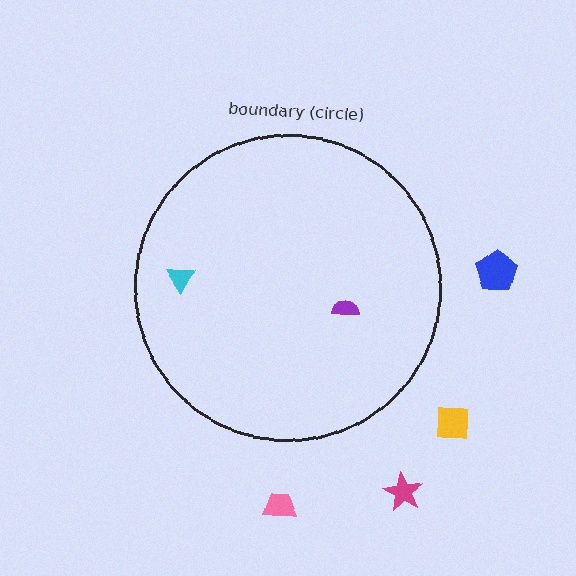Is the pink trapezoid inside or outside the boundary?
Outside.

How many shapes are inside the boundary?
2 inside, 4 outside.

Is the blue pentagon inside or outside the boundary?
Outside.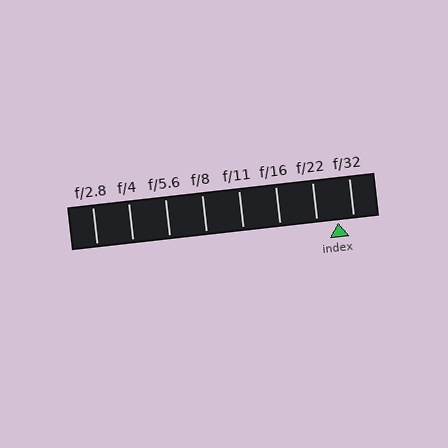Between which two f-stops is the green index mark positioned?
The index mark is between f/22 and f/32.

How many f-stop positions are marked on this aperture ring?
There are 8 f-stop positions marked.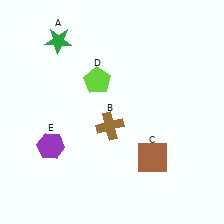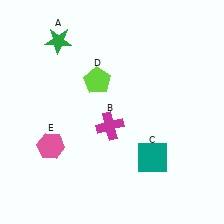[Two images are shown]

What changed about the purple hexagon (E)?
In Image 1, E is purple. In Image 2, it changed to pink.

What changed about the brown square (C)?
In Image 1, C is brown. In Image 2, it changed to teal.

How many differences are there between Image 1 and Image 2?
There are 3 differences between the two images.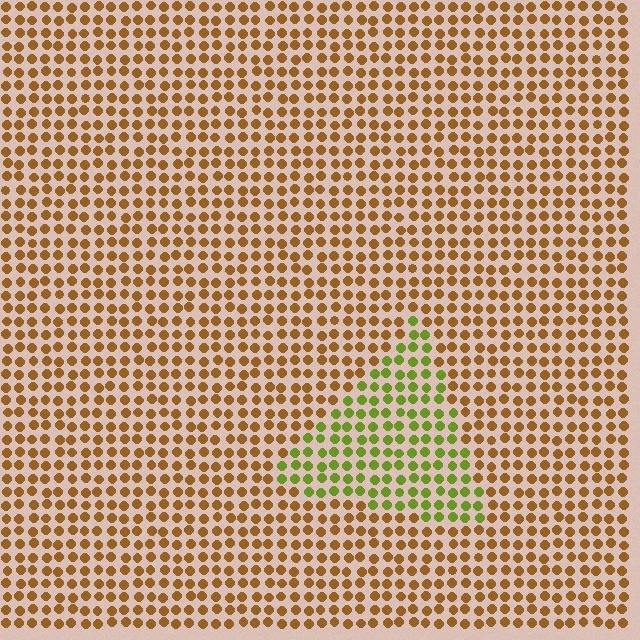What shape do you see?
I see a triangle.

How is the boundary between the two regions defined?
The boundary is defined purely by a slight shift in hue (about 53 degrees). Spacing, size, and orientation are identical on both sides.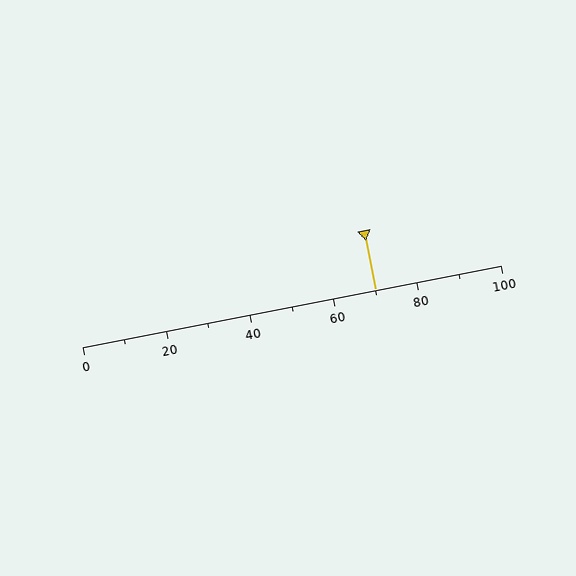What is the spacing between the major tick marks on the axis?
The major ticks are spaced 20 apart.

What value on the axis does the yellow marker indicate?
The marker indicates approximately 70.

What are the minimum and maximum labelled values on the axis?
The axis runs from 0 to 100.